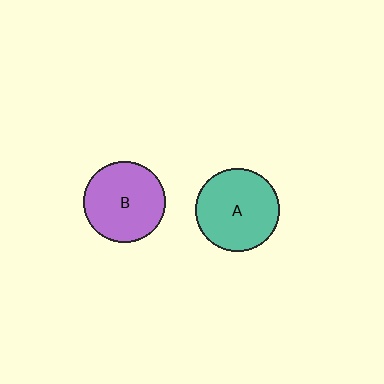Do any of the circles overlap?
No, none of the circles overlap.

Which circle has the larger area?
Circle A (teal).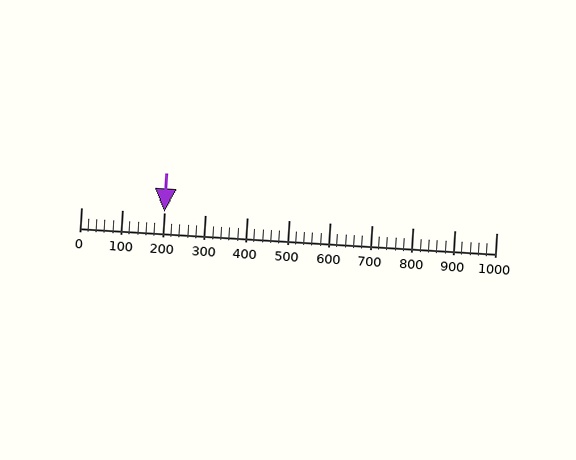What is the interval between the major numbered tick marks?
The major tick marks are spaced 100 units apart.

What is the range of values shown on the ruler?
The ruler shows values from 0 to 1000.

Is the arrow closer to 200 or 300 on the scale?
The arrow is closer to 200.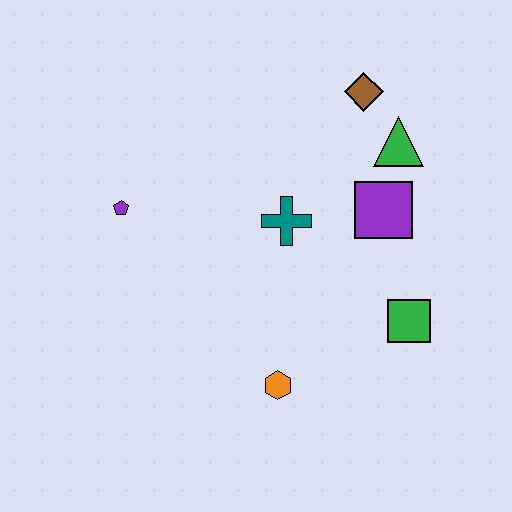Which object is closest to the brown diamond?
The green triangle is closest to the brown diamond.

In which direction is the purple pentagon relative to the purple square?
The purple pentagon is to the left of the purple square.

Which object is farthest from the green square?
The purple pentagon is farthest from the green square.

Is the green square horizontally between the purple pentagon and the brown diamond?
No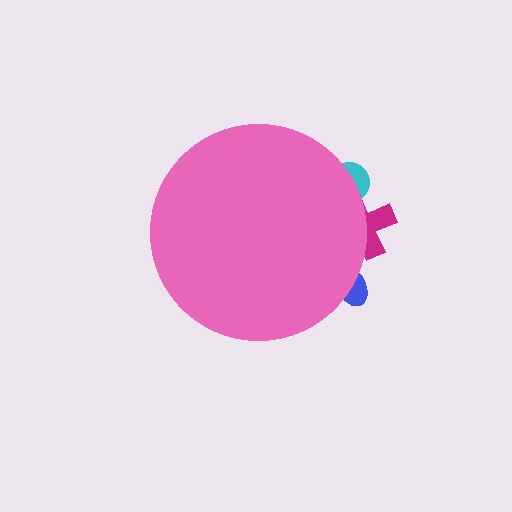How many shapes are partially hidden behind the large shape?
3 shapes are partially hidden.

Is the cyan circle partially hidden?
Yes, the cyan circle is partially hidden behind the pink circle.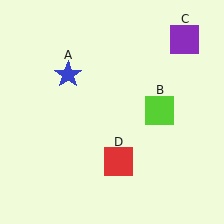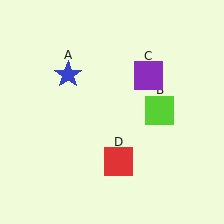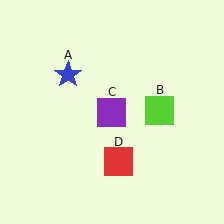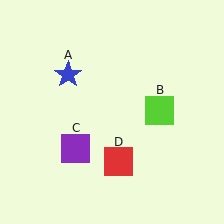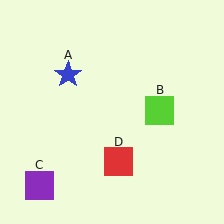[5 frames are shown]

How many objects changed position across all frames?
1 object changed position: purple square (object C).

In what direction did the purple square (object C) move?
The purple square (object C) moved down and to the left.